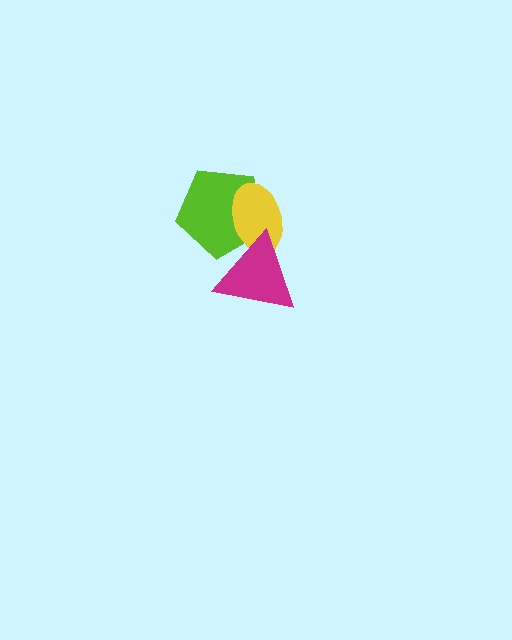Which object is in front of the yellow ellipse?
The magenta triangle is in front of the yellow ellipse.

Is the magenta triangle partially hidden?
No, no other shape covers it.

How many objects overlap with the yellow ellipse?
2 objects overlap with the yellow ellipse.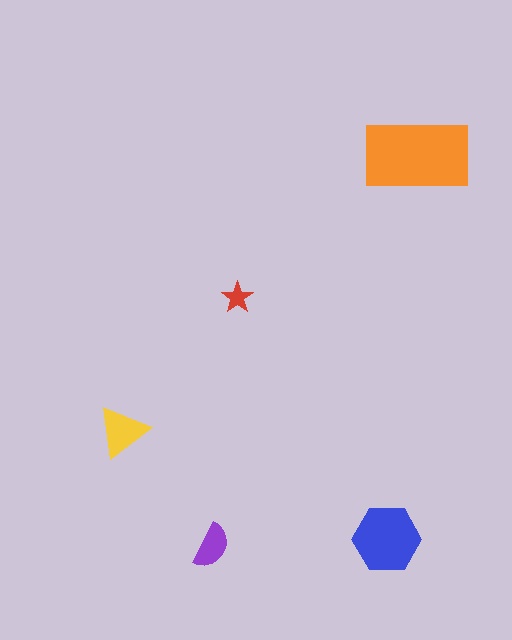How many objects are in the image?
There are 5 objects in the image.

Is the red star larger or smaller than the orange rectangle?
Smaller.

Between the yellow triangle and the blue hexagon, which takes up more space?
The blue hexagon.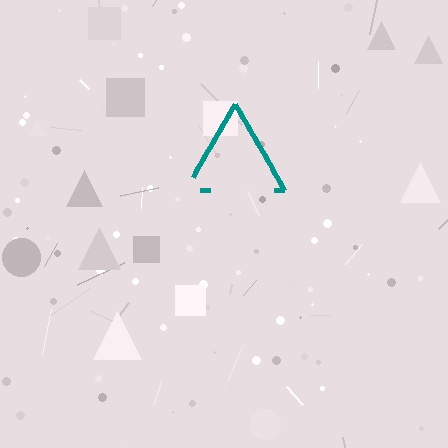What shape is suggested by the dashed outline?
The dashed outline suggests a triangle.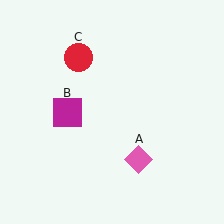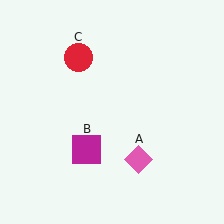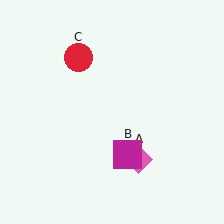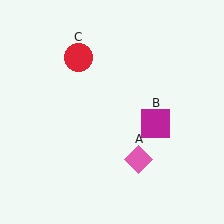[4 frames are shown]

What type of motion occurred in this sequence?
The magenta square (object B) rotated counterclockwise around the center of the scene.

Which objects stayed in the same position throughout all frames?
Pink diamond (object A) and red circle (object C) remained stationary.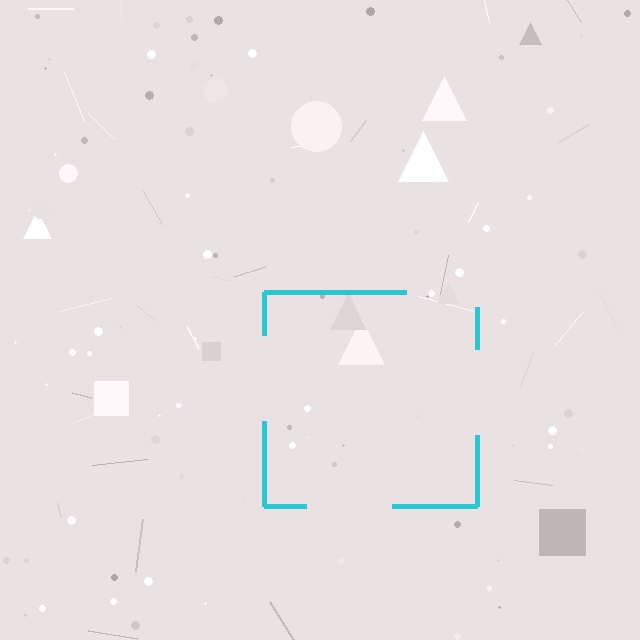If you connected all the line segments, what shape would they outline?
They would outline a square.